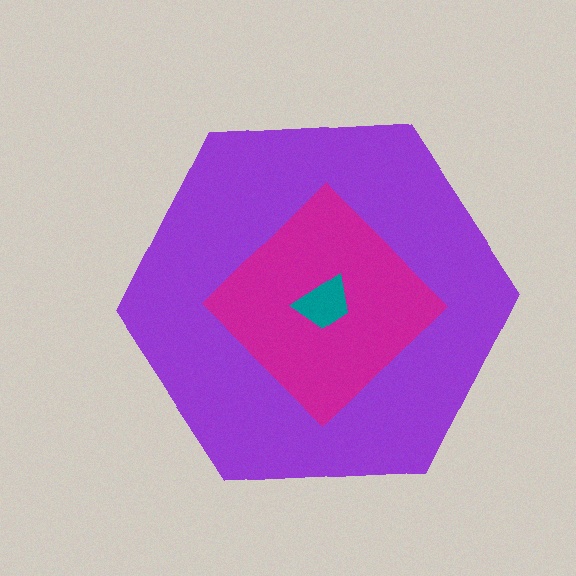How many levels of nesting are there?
3.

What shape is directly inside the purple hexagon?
The magenta diamond.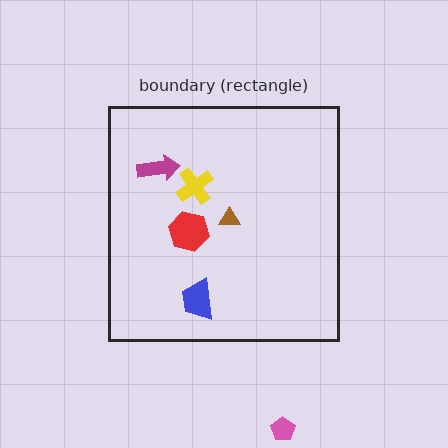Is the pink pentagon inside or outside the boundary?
Outside.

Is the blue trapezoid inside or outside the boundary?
Inside.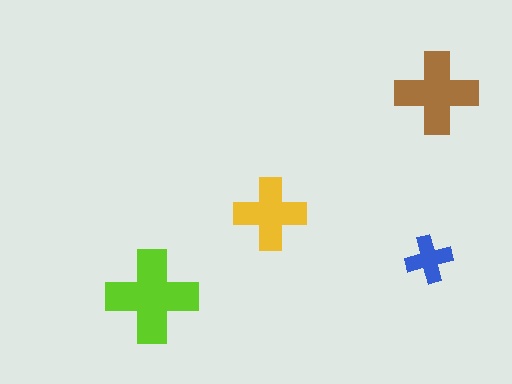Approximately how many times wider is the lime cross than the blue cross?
About 2 times wider.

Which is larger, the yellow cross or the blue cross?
The yellow one.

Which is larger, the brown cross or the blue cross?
The brown one.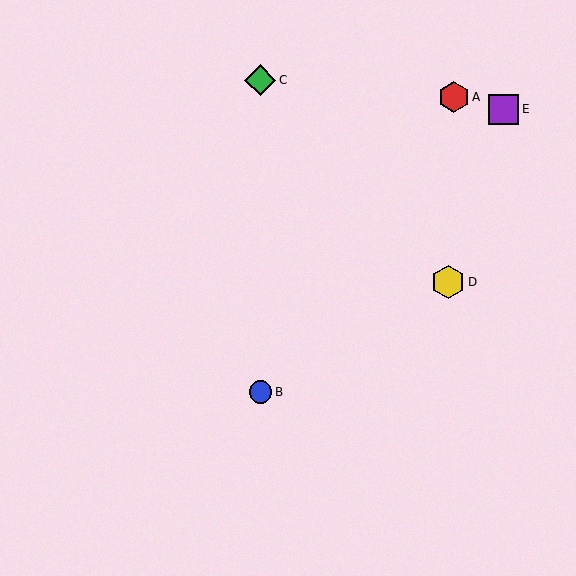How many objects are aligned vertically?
2 objects (B, C) are aligned vertically.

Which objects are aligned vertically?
Objects B, C are aligned vertically.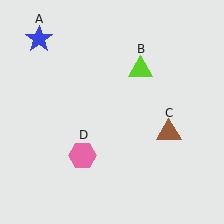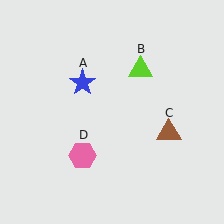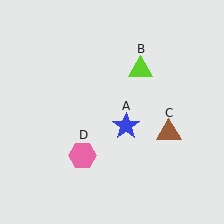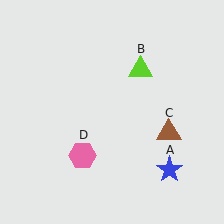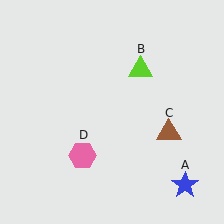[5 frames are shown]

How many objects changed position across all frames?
1 object changed position: blue star (object A).